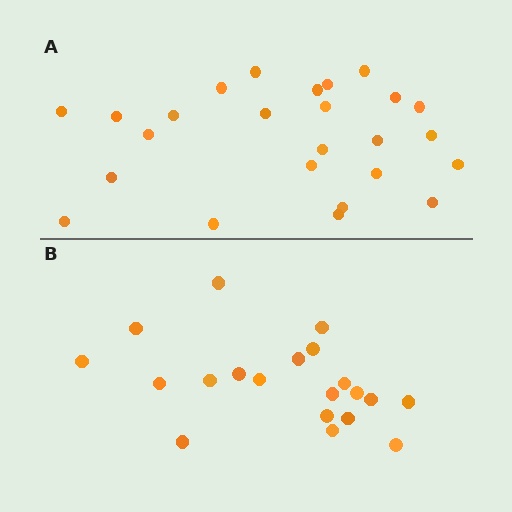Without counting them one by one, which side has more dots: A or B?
Region A (the top region) has more dots.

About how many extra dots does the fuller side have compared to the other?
Region A has about 5 more dots than region B.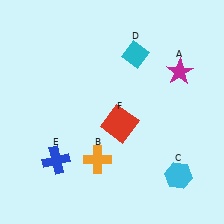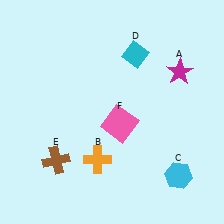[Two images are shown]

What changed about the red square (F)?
In Image 1, F is red. In Image 2, it changed to pink.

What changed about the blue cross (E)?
In Image 1, E is blue. In Image 2, it changed to brown.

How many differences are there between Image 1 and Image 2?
There are 2 differences between the two images.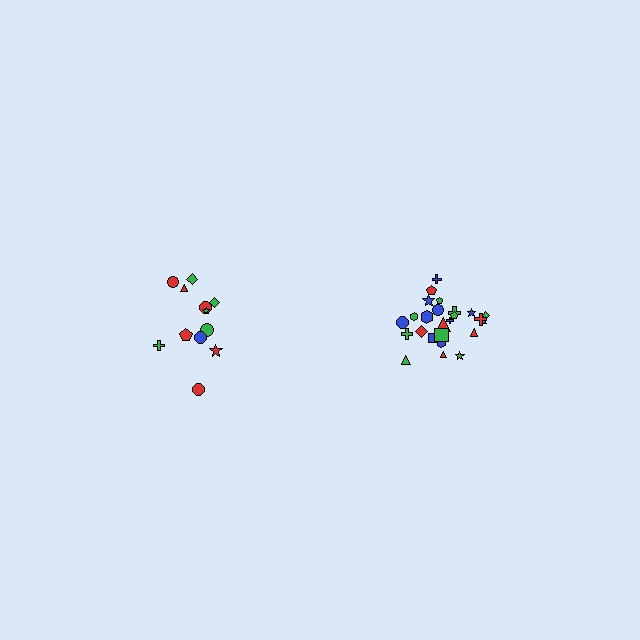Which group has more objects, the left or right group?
The right group.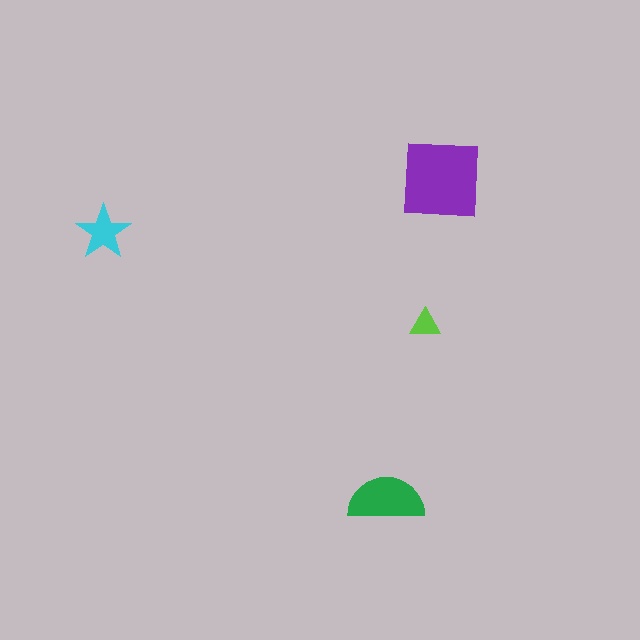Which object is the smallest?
The lime triangle.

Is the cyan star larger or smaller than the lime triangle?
Larger.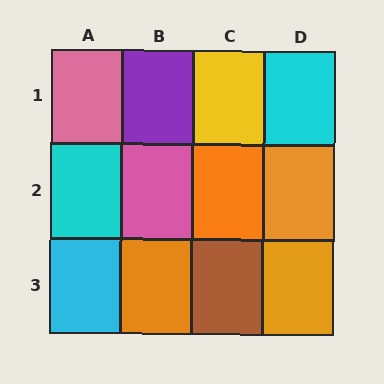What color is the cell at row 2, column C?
Orange.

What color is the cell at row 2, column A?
Cyan.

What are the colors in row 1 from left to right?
Pink, purple, yellow, cyan.